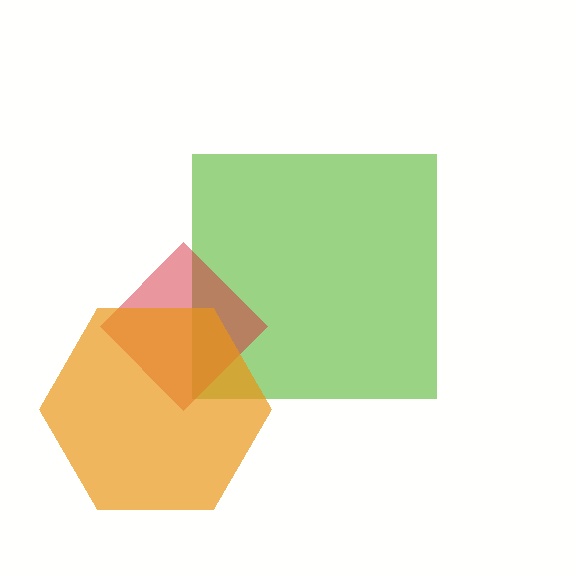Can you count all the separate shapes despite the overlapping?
Yes, there are 3 separate shapes.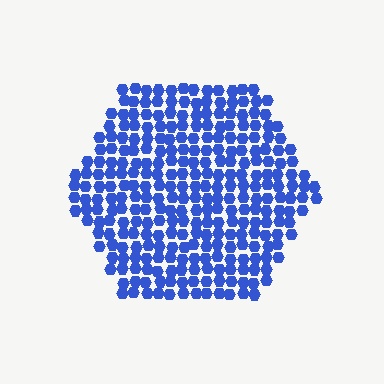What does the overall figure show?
The overall figure shows a hexagon.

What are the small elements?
The small elements are hexagons.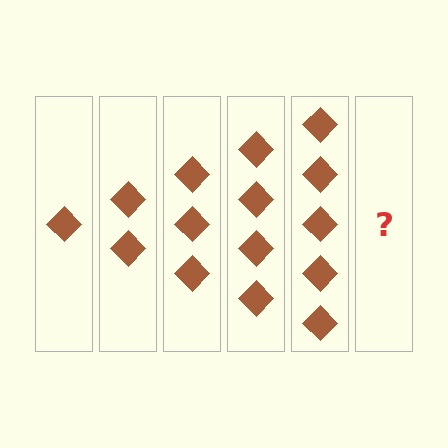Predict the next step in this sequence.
The next step is 6 diamonds.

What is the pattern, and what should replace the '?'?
The pattern is that each step adds one more diamond. The '?' should be 6 diamonds.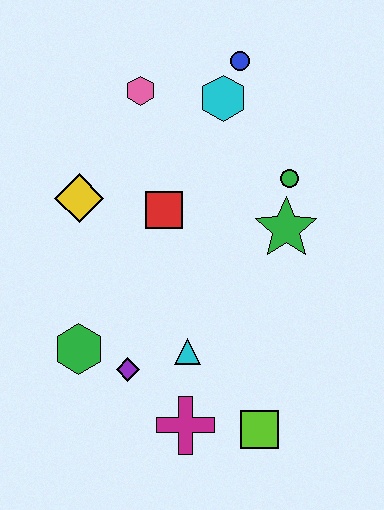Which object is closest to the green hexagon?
The purple diamond is closest to the green hexagon.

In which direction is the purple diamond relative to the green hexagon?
The purple diamond is to the right of the green hexagon.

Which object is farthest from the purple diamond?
The blue circle is farthest from the purple diamond.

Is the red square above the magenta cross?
Yes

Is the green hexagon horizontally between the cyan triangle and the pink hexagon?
No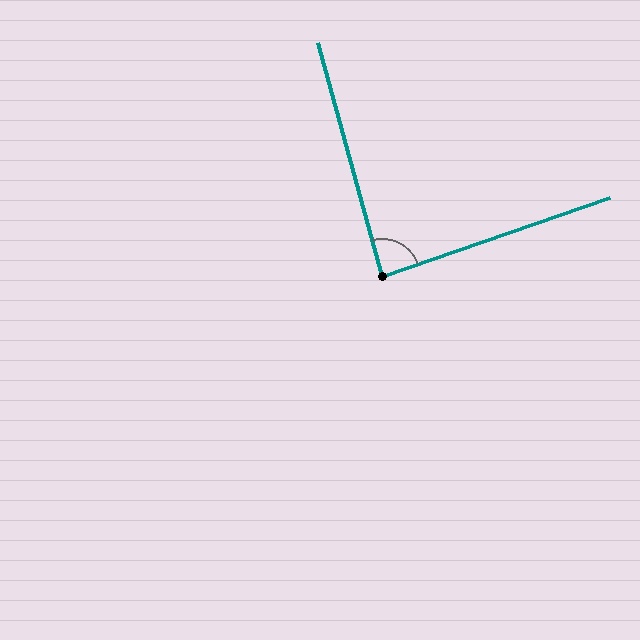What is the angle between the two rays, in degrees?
Approximately 86 degrees.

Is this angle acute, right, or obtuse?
It is approximately a right angle.